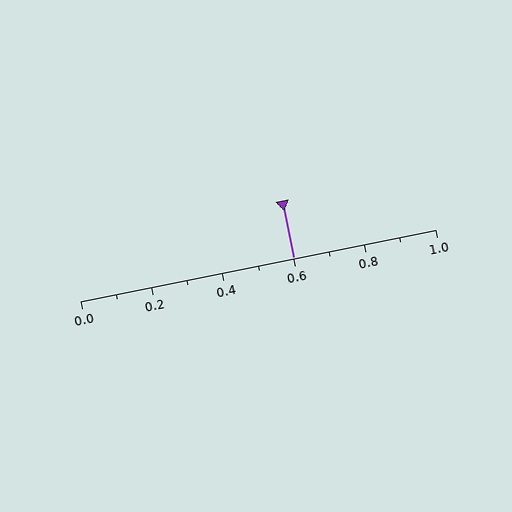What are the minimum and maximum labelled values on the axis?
The axis runs from 0.0 to 1.0.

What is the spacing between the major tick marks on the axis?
The major ticks are spaced 0.2 apart.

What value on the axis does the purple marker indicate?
The marker indicates approximately 0.6.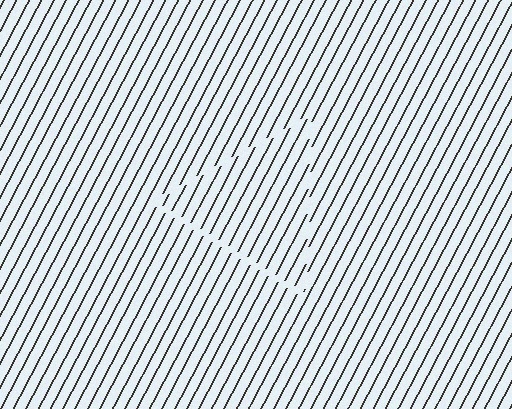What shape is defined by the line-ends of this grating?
An illusory triangle. The interior of the shape contains the same grating, shifted by half a period — the contour is defined by the phase discontinuity where line-ends from the inner and outer gratings abut.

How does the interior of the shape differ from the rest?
The interior of the shape contains the same grating, shifted by half a period — the contour is defined by the phase discontinuity where line-ends from the inner and outer gratings abut.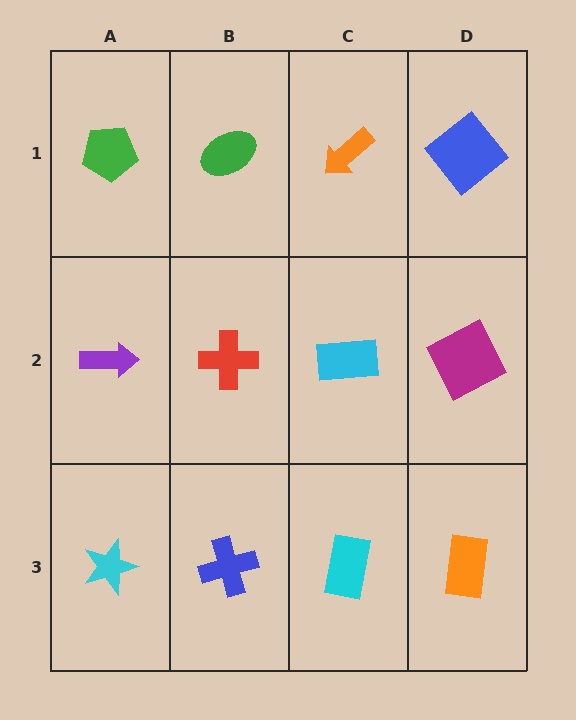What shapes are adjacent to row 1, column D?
A magenta square (row 2, column D), an orange arrow (row 1, column C).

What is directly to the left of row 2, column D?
A cyan rectangle.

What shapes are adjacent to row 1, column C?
A cyan rectangle (row 2, column C), a green ellipse (row 1, column B), a blue diamond (row 1, column D).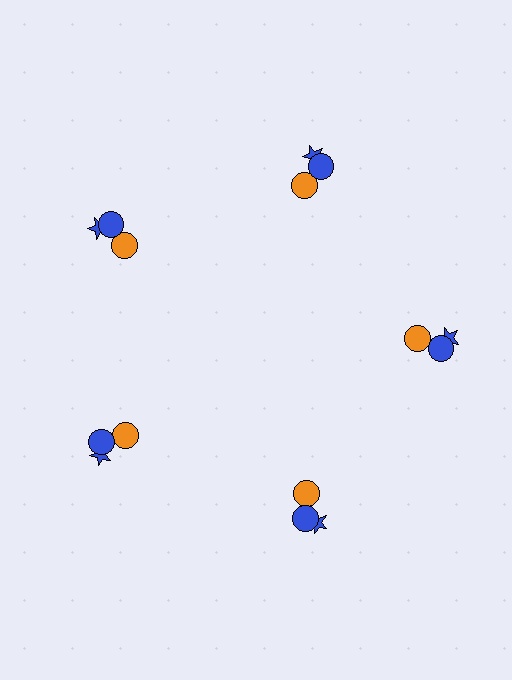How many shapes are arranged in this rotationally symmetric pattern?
There are 15 shapes, arranged in 5 groups of 3.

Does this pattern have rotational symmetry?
Yes, this pattern has 5-fold rotational symmetry. It looks the same after rotating 72 degrees around the center.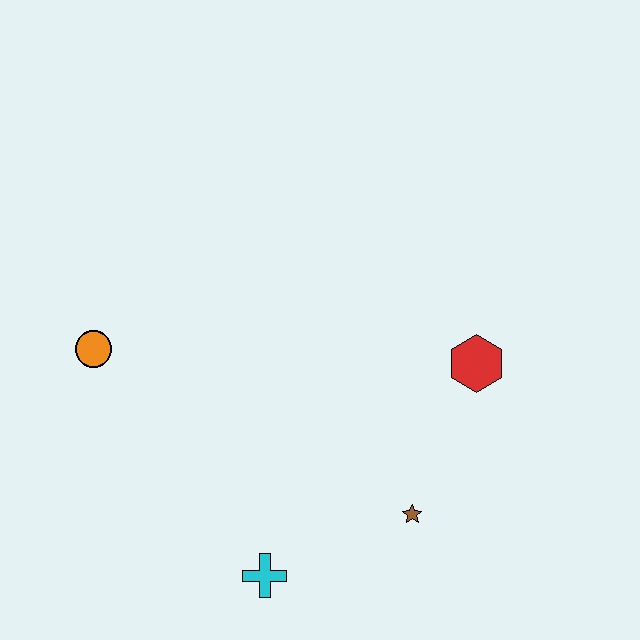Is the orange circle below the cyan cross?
No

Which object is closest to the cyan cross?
The brown star is closest to the cyan cross.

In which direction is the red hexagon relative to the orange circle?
The red hexagon is to the right of the orange circle.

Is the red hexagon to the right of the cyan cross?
Yes